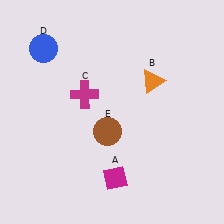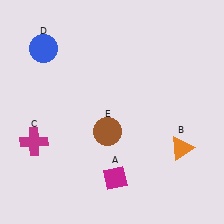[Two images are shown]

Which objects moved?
The objects that moved are: the orange triangle (B), the magenta cross (C).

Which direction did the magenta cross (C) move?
The magenta cross (C) moved left.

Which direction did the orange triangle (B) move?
The orange triangle (B) moved down.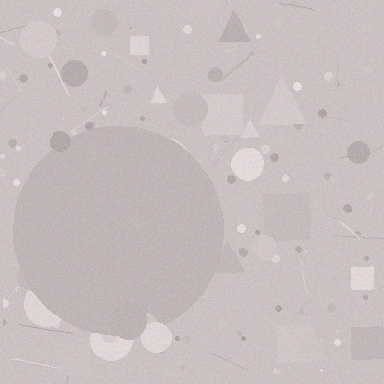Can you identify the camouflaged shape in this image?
The camouflaged shape is a circle.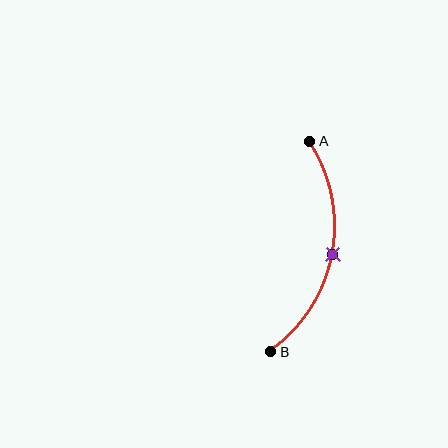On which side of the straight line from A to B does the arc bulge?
The arc bulges to the right of the straight line connecting A and B.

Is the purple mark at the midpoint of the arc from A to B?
Yes. The purple mark lies on the arc at equal arc-length from both A and B — it is the arc midpoint.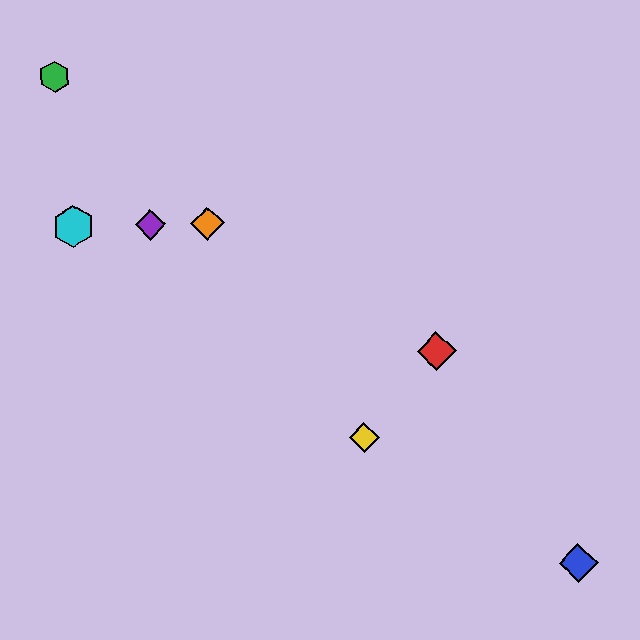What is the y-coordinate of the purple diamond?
The purple diamond is at y≈225.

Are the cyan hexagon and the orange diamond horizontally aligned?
Yes, both are at y≈226.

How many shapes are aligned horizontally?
3 shapes (the purple diamond, the orange diamond, the cyan hexagon) are aligned horizontally.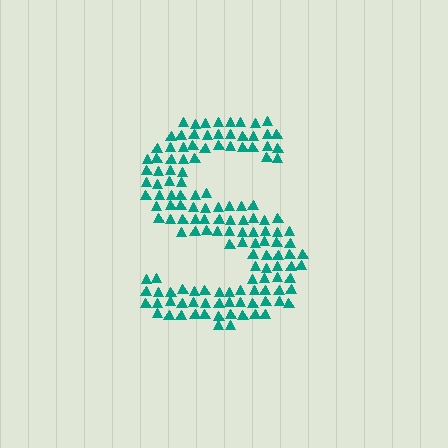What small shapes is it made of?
It is made of small triangles.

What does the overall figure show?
The overall figure shows the letter S.